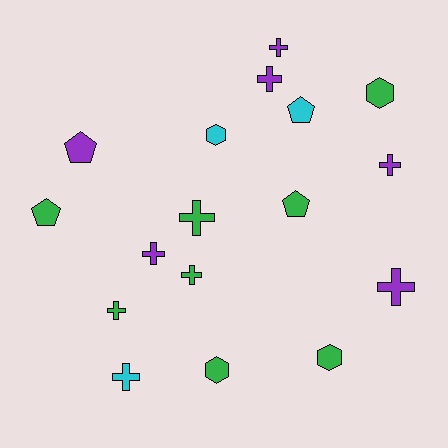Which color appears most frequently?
Green, with 8 objects.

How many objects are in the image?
There are 17 objects.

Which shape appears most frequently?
Cross, with 9 objects.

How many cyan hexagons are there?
There is 1 cyan hexagon.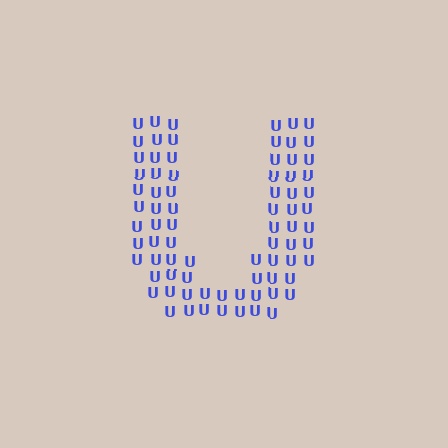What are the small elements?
The small elements are letter U's.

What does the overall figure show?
The overall figure shows the letter U.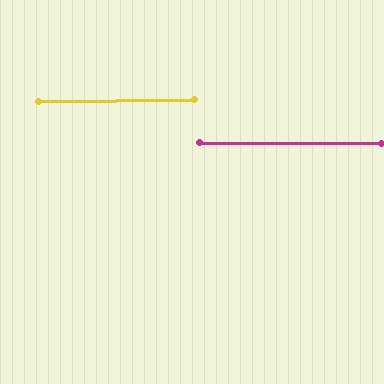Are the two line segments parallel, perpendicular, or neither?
Parallel — their directions differ by only 1.0°.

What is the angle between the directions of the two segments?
Approximately 1 degree.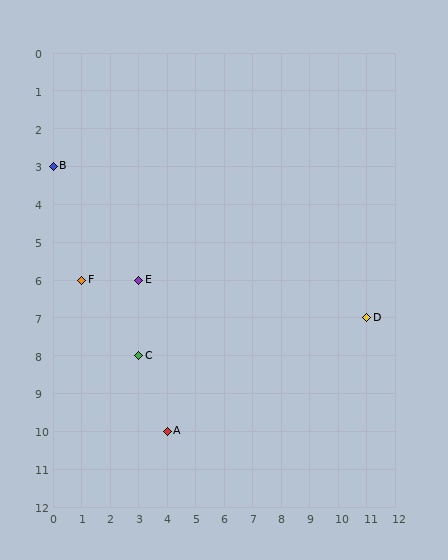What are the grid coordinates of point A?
Point A is at grid coordinates (4, 10).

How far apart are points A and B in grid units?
Points A and B are 4 columns and 7 rows apart (about 8.1 grid units diagonally).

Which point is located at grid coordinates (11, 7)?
Point D is at (11, 7).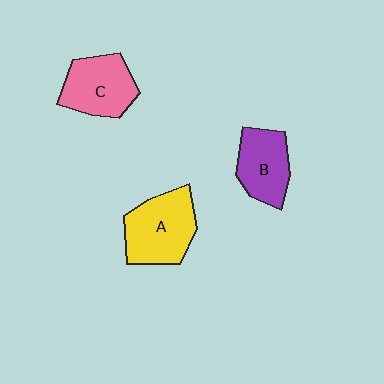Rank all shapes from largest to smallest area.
From largest to smallest: A (yellow), C (pink), B (purple).